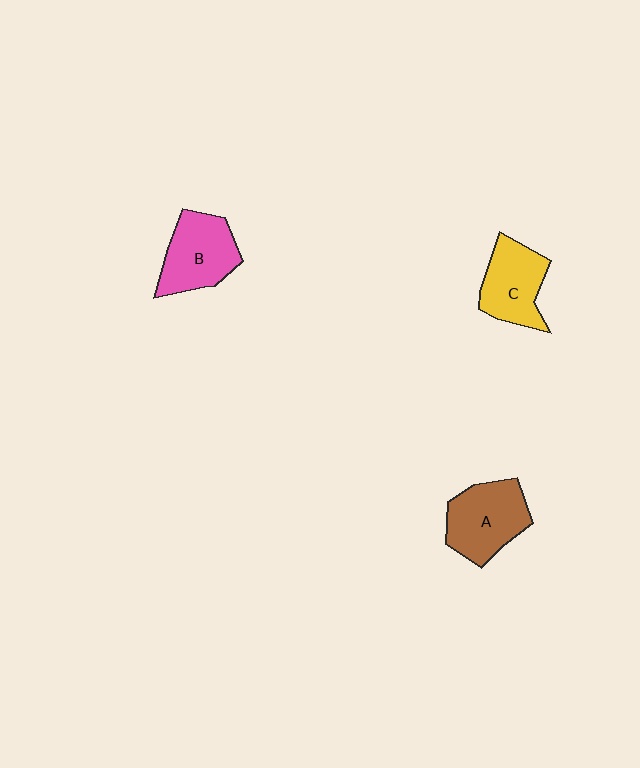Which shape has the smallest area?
Shape C (yellow).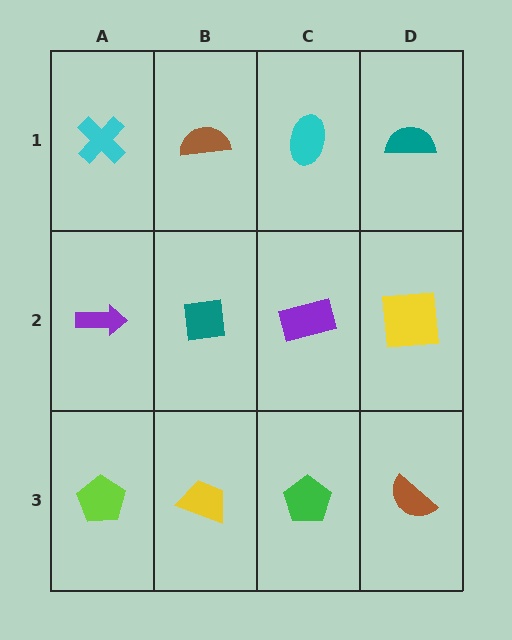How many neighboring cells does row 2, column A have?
3.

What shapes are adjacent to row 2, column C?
A cyan ellipse (row 1, column C), a green pentagon (row 3, column C), a teal square (row 2, column B), a yellow square (row 2, column D).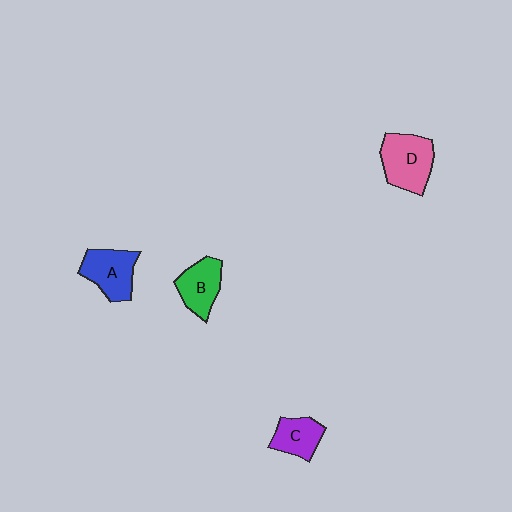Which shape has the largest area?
Shape D (pink).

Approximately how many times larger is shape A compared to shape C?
Approximately 1.4 times.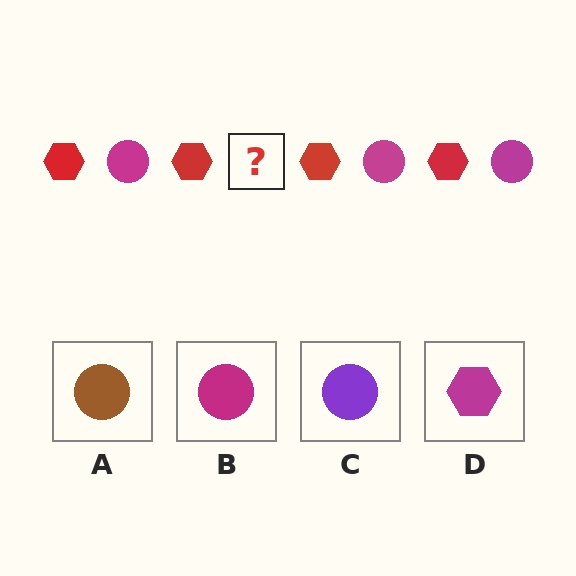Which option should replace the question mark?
Option B.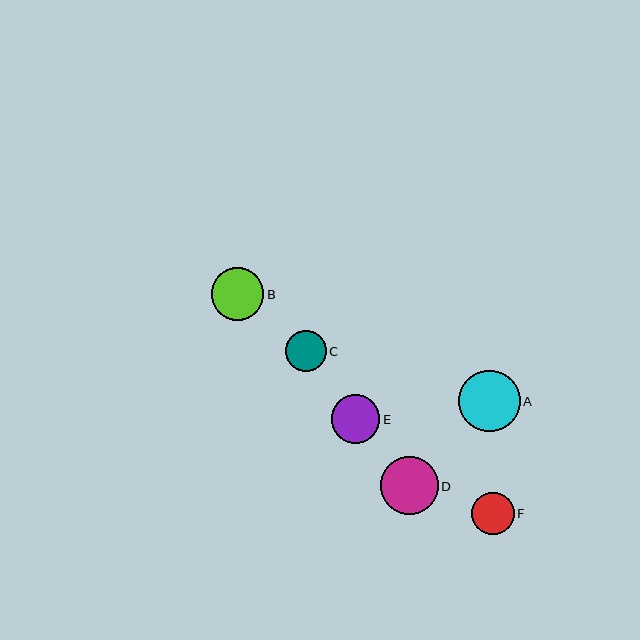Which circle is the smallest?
Circle C is the smallest with a size of approximately 41 pixels.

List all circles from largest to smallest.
From largest to smallest: A, D, B, E, F, C.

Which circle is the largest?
Circle A is the largest with a size of approximately 62 pixels.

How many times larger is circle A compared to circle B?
Circle A is approximately 1.2 times the size of circle B.